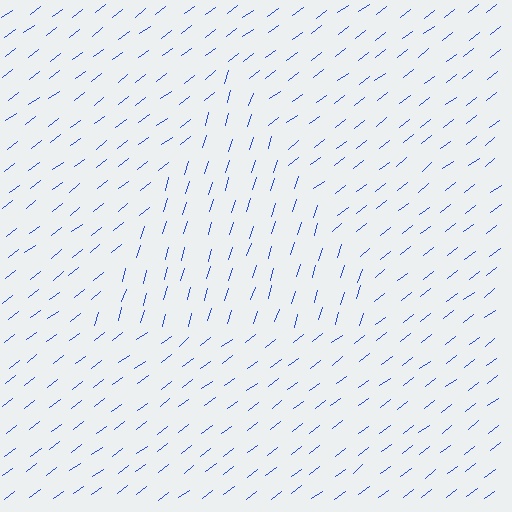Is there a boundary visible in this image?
Yes, there is a texture boundary formed by a change in line orientation.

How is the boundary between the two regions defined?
The boundary is defined purely by a change in line orientation (approximately 35 degrees difference). All lines are the same color and thickness.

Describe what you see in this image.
The image is filled with small blue line segments. A triangle region in the image has lines oriented differently from the surrounding lines, creating a visible texture boundary.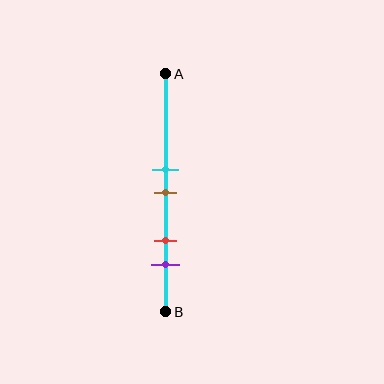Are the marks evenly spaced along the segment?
No, the marks are not evenly spaced.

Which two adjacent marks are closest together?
The cyan and brown marks are the closest adjacent pair.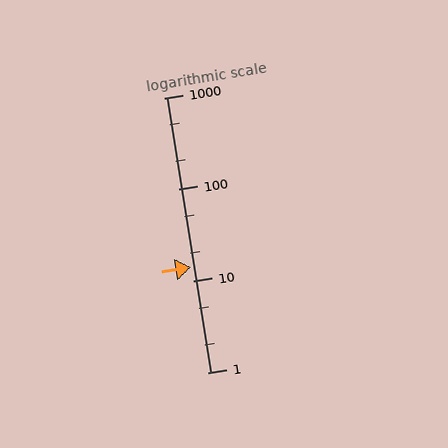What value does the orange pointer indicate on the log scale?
The pointer indicates approximately 14.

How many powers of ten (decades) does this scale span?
The scale spans 3 decades, from 1 to 1000.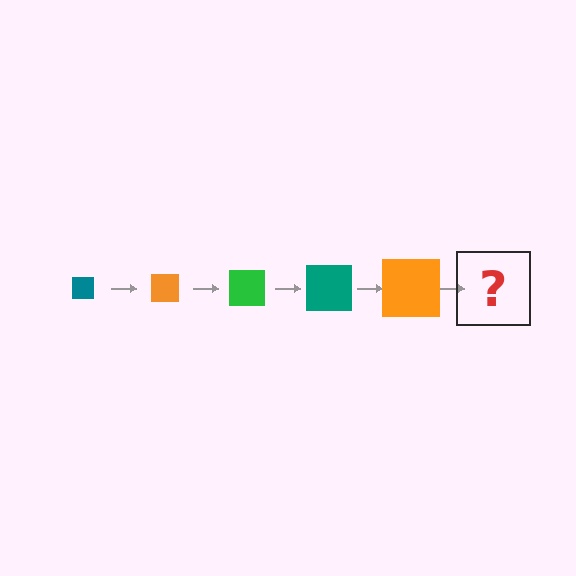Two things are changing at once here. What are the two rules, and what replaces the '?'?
The two rules are that the square grows larger each step and the color cycles through teal, orange, and green. The '?' should be a green square, larger than the previous one.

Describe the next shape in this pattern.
It should be a green square, larger than the previous one.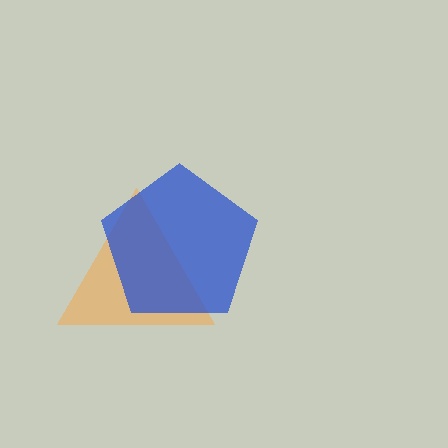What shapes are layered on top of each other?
The layered shapes are: an orange triangle, a blue pentagon.